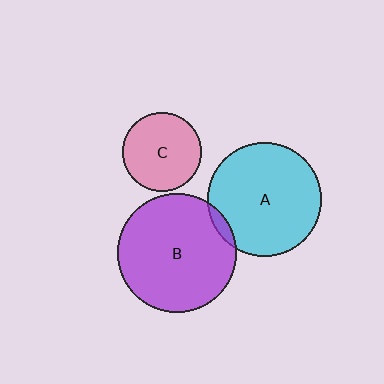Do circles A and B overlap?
Yes.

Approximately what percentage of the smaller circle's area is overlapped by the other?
Approximately 5%.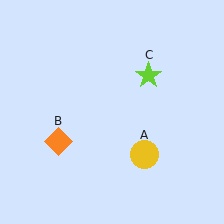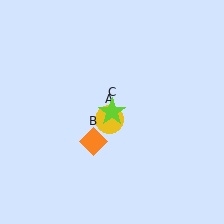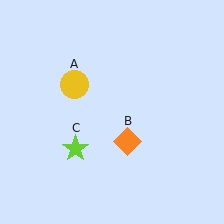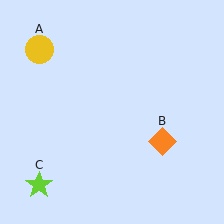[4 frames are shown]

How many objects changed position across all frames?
3 objects changed position: yellow circle (object A), orange diamond (object B), lime star (object C).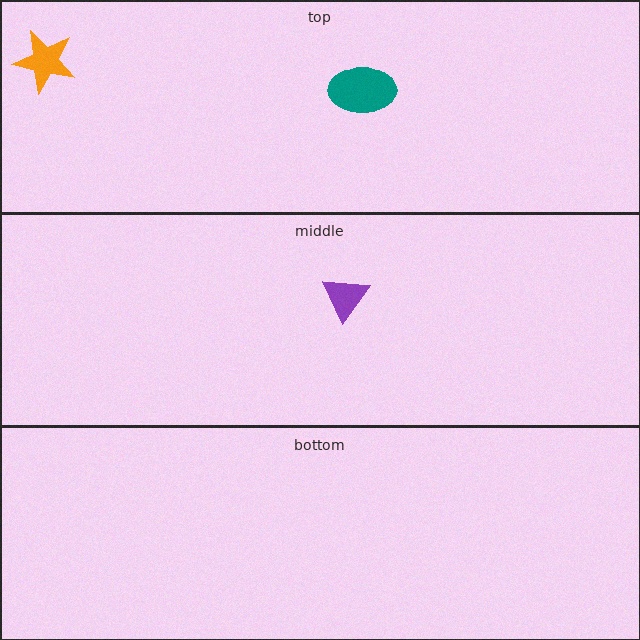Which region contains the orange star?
The top region.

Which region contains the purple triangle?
The middle region.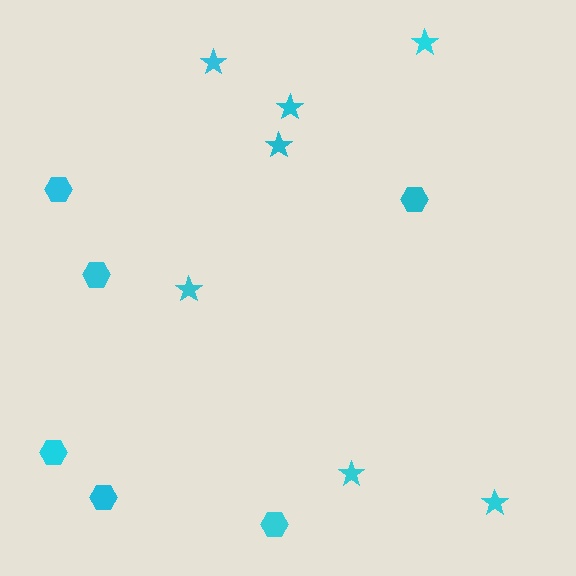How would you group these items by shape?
There are 2 groups: one group of hexagons (6) and one group of stars (7).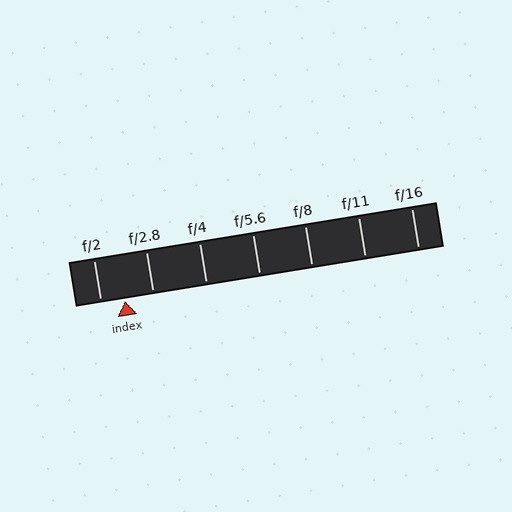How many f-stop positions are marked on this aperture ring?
There are 7 f-stop positions marked.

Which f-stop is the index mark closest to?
The index mark is closest to f/2.